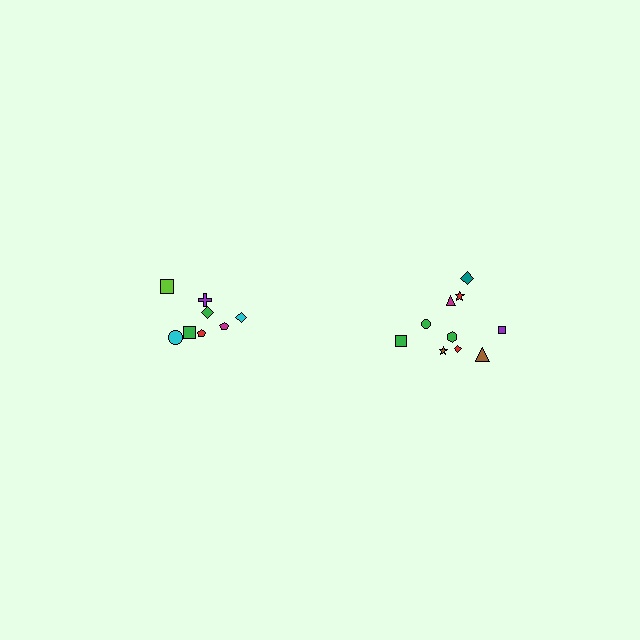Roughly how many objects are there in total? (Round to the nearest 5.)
Roughly 20 objects in total.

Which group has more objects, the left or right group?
The right group.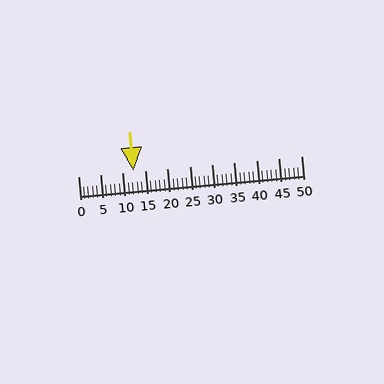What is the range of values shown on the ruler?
The ruler shows values from 0 to 50.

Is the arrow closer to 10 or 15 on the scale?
The arrow is closer to 10.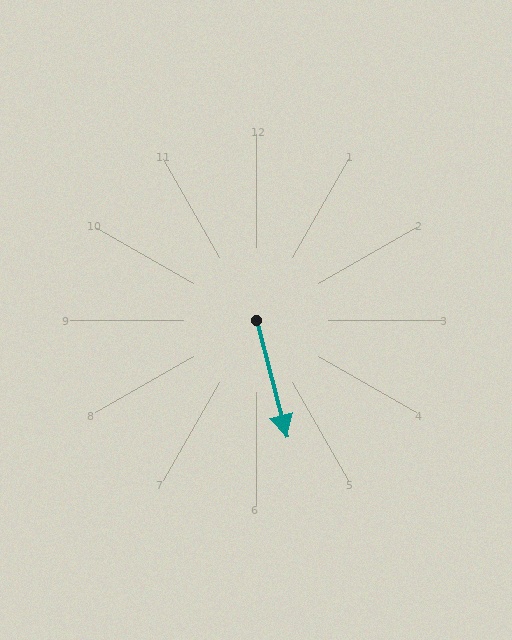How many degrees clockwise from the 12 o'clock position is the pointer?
Approximately 166 degrees.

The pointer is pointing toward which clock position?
Roughly 6 o'clock.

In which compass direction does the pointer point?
South.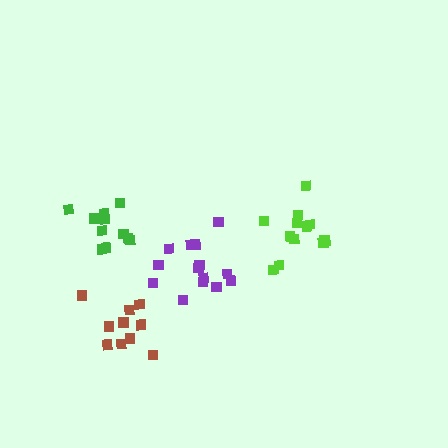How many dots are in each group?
Group 1: 10 dots, Group 2: 12 dots, Group 3: 11 dots, Group 4: 14 dots (47 total).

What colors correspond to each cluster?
The clusters are colored: brown, lime, green, purple.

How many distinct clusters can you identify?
There are 4 distinct clusters.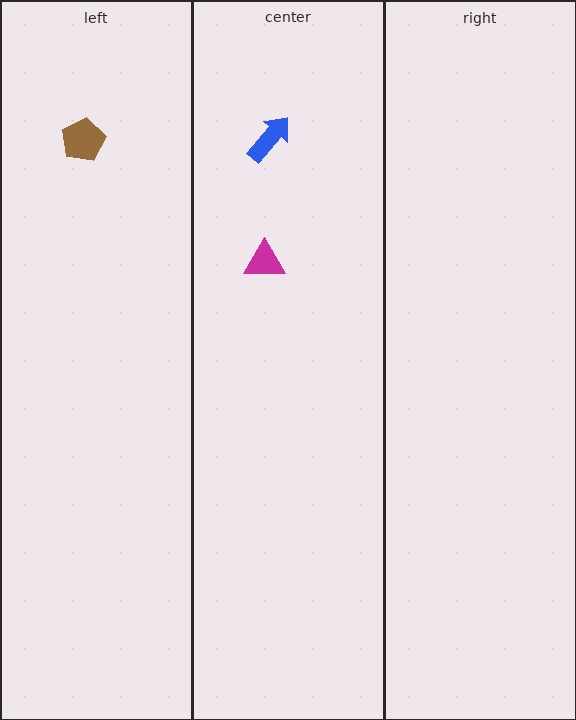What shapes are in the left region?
The brown pentagon.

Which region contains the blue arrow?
The center region.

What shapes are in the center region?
The magenta triangle, the blue arrow.